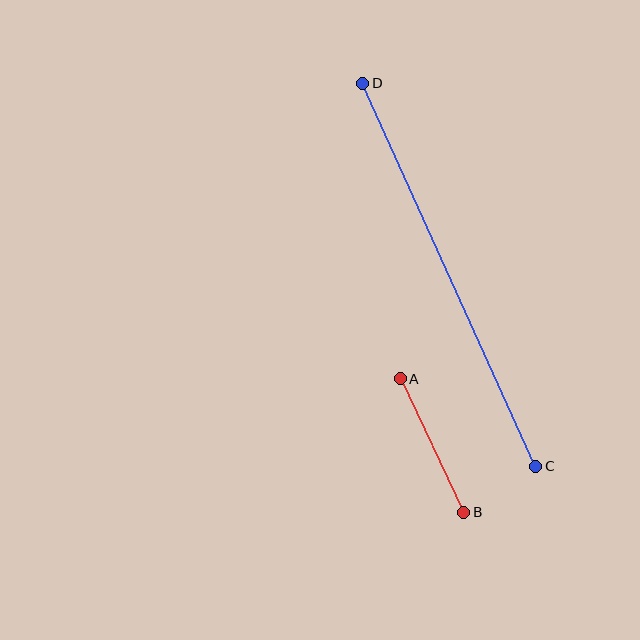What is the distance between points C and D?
The distance is approximately 420 pixels.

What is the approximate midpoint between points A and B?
The midpoint is at approximately (432, 446) pixels.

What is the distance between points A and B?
The distance is approximately 148 pixels.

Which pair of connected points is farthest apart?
Points C and D are farthest apart.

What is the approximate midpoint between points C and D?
The midpoint is at approximately (449, 275) pixels.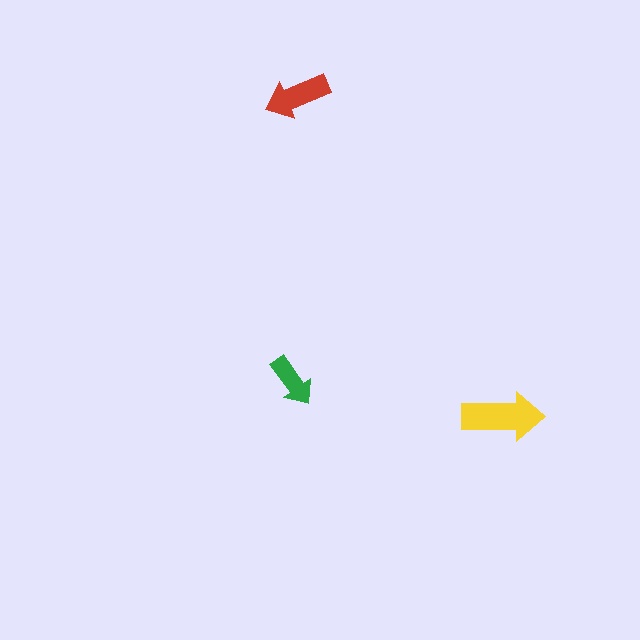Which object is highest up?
The red arrow is topmost.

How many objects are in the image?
There are 3 objects in the image.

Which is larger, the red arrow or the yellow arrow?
The yellow one.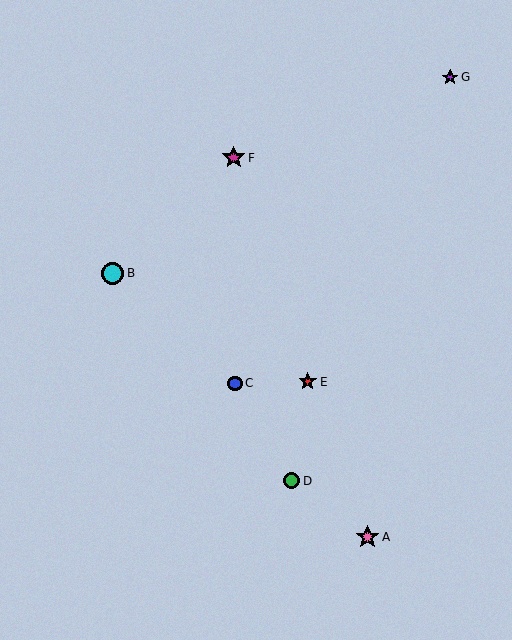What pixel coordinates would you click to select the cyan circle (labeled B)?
Click at (113, 273) to select the cyan circle B.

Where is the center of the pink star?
The center of the pink star is at (367, 537).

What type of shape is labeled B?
Shape B is a cyan circle.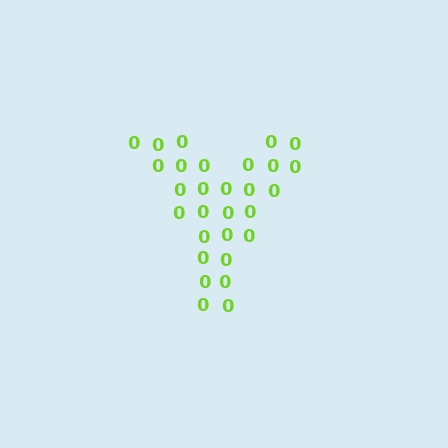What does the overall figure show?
The overall figure shows the letter Y.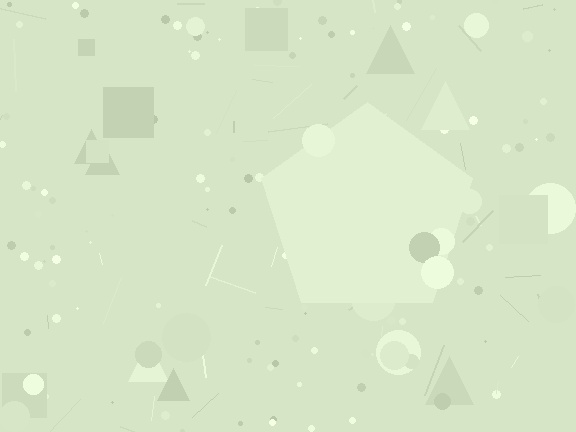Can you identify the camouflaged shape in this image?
The camouflaged shape is a pentagon.